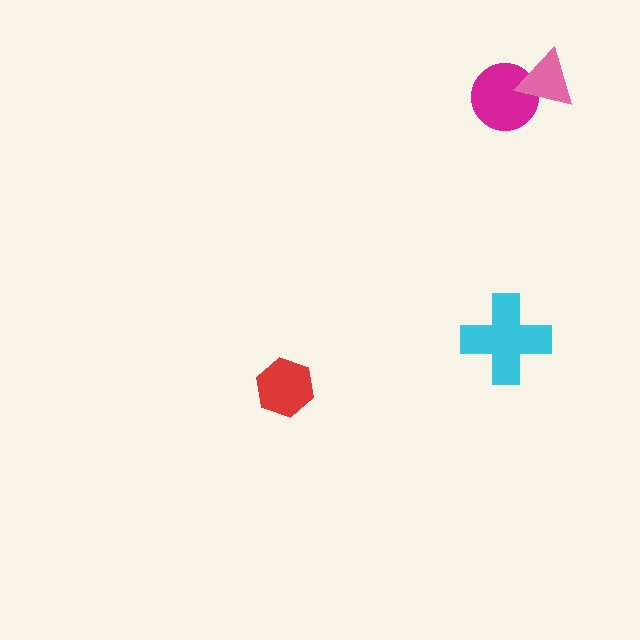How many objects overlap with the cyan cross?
0 objects overlap with the cyan cross.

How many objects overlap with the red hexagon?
0 objects overlap with the red hexagon.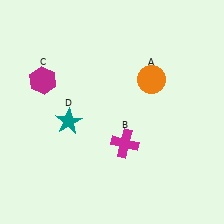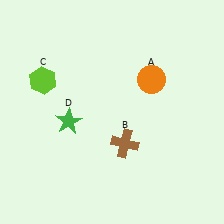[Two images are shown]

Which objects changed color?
B changed from magenta to brown. C changed from magenta to lime. D changed from teal to green.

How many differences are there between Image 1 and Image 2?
There are 3 differences between the two images.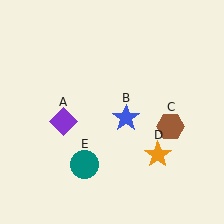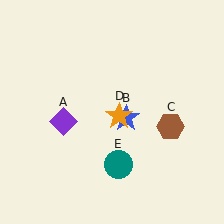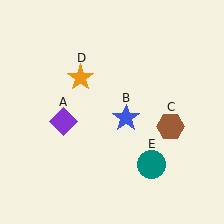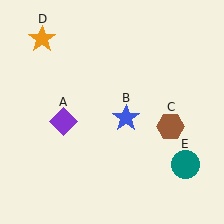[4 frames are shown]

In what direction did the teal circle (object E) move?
The teal circle (object E) moved right.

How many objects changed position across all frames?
2 objects changed position: orange star (object D), teal circle (object E).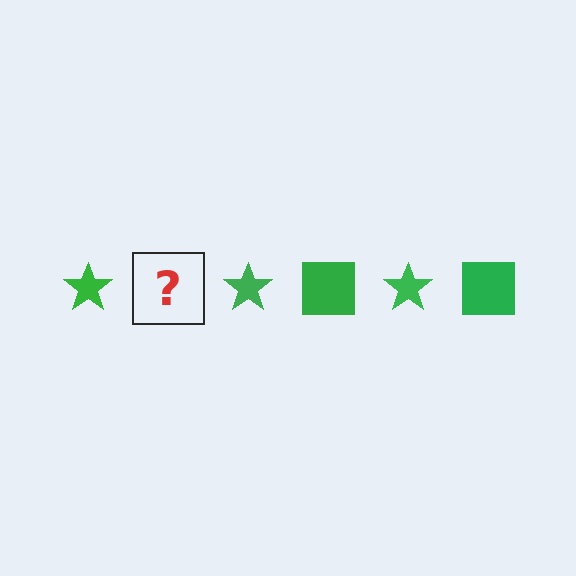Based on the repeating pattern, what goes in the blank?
The blank should be a green square.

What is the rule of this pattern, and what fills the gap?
The rule is that the pattern cycles through star, square shapes in green. The gap should be filled with a green square.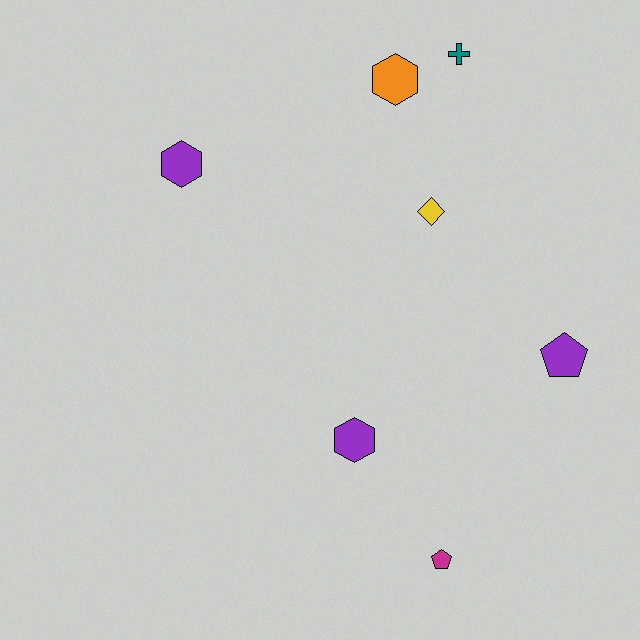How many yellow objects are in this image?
There is 1 yellow object.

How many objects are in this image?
There are 7 objects.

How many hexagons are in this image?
There are 3 hexagons.